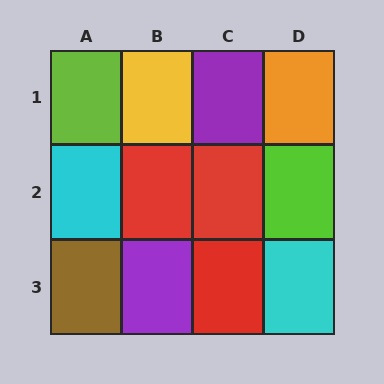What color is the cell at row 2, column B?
Red.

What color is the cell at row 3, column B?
Purple.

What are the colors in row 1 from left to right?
Lime, yellow, purple, orange.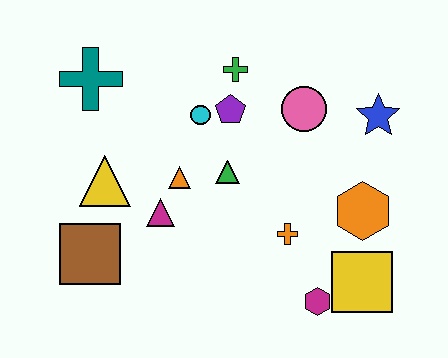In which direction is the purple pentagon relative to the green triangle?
The purple pentagon is above the green triangle.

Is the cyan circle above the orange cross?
Yes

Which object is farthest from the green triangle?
The yellow square is farthest from the green triangle.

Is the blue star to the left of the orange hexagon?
No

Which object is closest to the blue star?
The pink circle is closest to the blue star.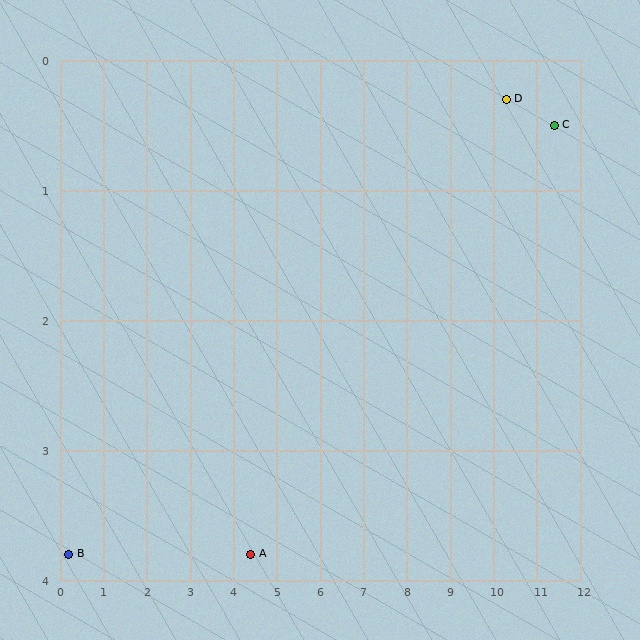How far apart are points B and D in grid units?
Points B and D are about 10.7 grid units apart.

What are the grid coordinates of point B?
Point B is at approximately (0.2, 3.8).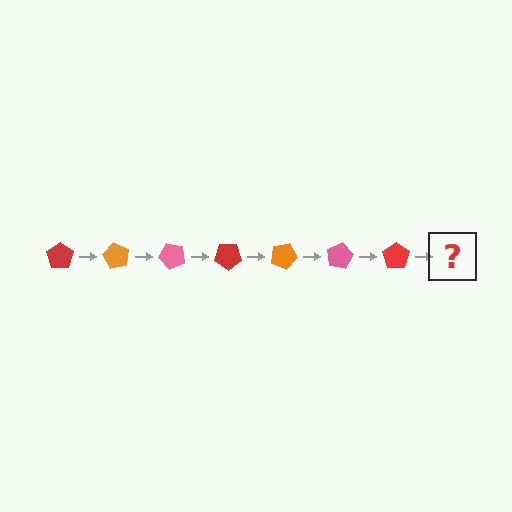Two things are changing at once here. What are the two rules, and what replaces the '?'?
The two rules are that it rotates 60 degrees each step and the color cycles through red, orange, and pink. The '?' should be an orange pentagon, rotated 420 degrees from the start.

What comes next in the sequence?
The next element should be an orange pentagon, rotated 420 degrees from the start.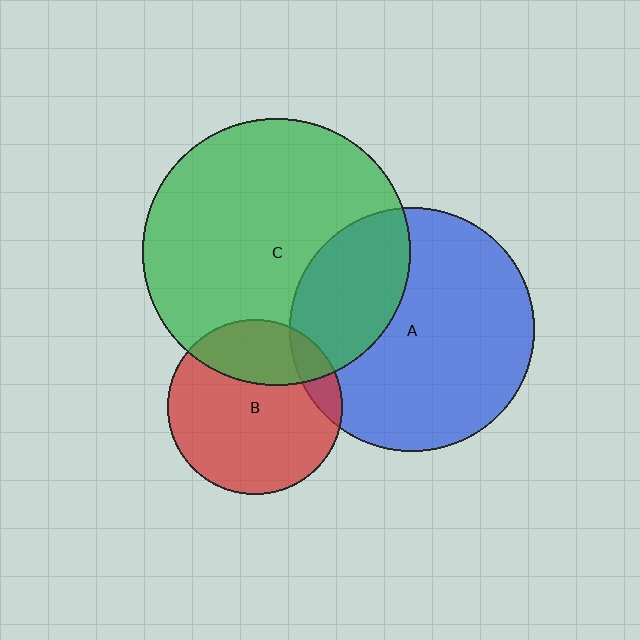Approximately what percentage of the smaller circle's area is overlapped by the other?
Approximately 10%.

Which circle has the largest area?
Circle C (green).